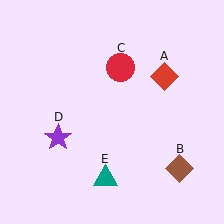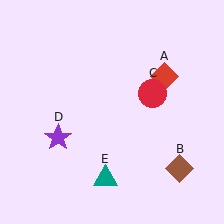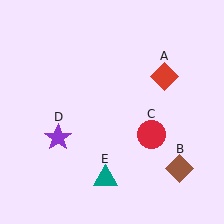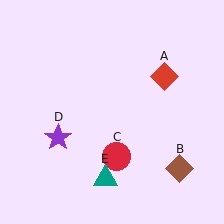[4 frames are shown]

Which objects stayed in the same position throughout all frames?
Red diamond (object A) and brown diamond (object B) and purple star (object D) and teal triangle (object E) remained stationary.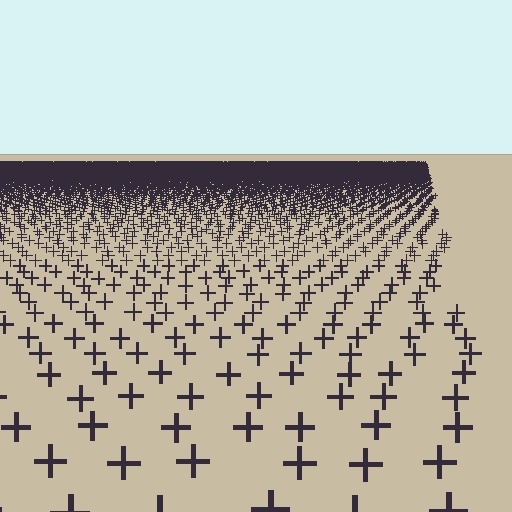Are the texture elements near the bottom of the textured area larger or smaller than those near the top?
Larger. Near the bottom, elements are closer to the viewer and appear at a bigger on-screen size.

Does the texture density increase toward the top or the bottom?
Density increases toward the top.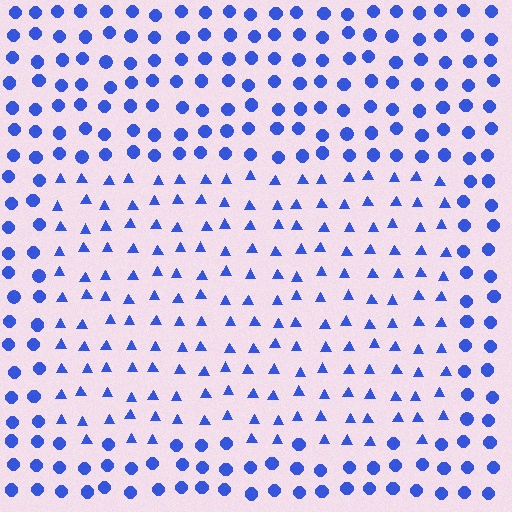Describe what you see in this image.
The image is filled with small blue elements arranged in a uniform grid. A rectangle-shaped region contains triangles, while the surrounding area contains circles. The boundary is defined purely by the change in element shape.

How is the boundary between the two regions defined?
The boundary is defined by a change in element shape: triangles inside vs. circles outside. All elements share the same color and spacing.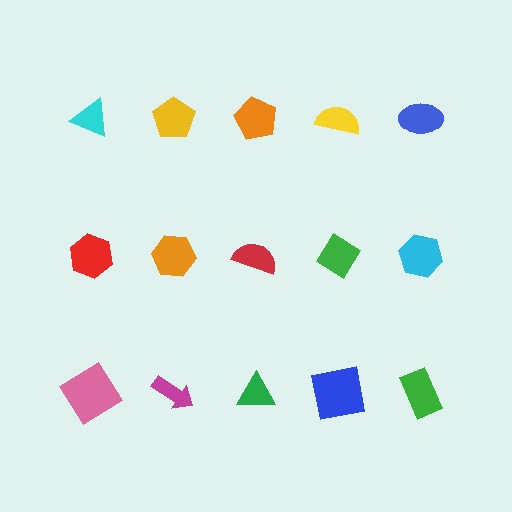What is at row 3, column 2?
A magenta arrow.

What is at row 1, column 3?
An orange pentagon.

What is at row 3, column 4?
A blue square.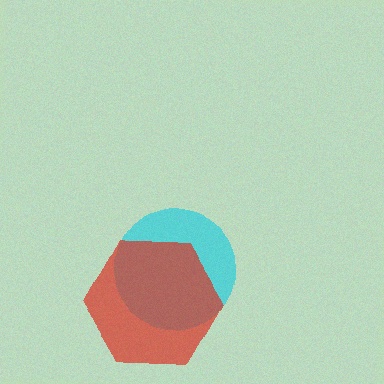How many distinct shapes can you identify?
There are 2 distinct shapes: a cyan circle, a red hexagon.